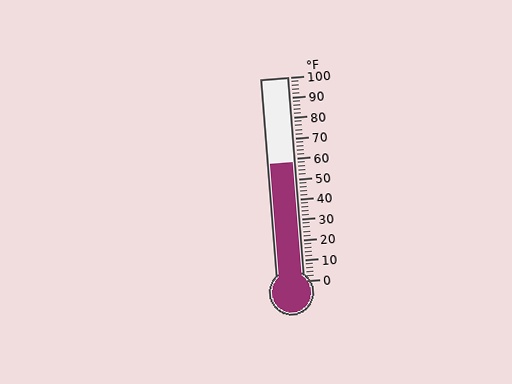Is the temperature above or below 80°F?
The temperature is below 80°F.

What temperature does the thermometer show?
The thermometer shows approximately 58°F.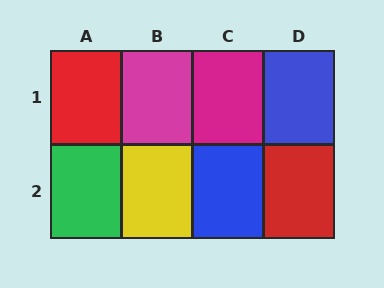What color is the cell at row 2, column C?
Blue.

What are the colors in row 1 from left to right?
Red, magenta, magenta, blue.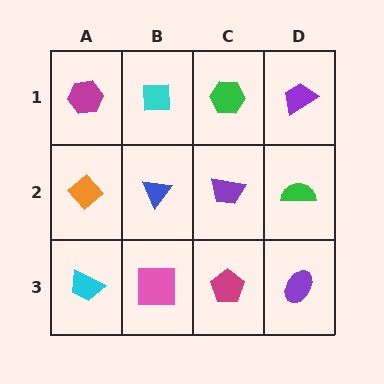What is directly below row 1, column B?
A blue triangle.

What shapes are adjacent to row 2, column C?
A green hexagon (row 1, column C), a magenta pentagon (row 3, column C), a blue triangle (row 2, column B), a green semicircle (row 2, column D).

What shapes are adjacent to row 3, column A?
An orange diamond (row 2, column A), a pink square (row 3, column B).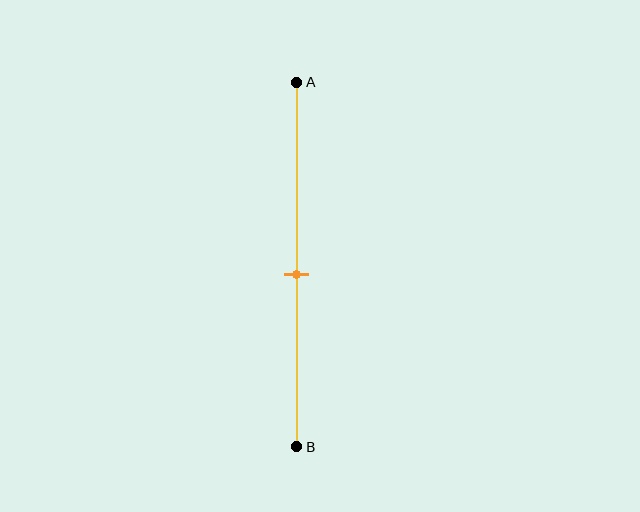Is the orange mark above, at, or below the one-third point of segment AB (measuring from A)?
The orange mark is below the one-third point of segment AB.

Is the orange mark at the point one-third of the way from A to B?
No, the mark is at about 55% from A, not at the 33% one-third point.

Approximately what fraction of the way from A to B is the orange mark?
The orange mark is approximately 55% of the way from A to B.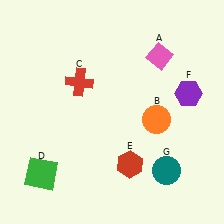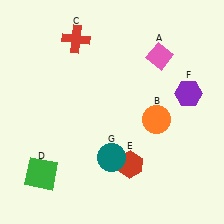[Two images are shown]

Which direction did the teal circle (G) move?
The teal circle (G) moved left.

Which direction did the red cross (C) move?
The red cross (C) moved up.